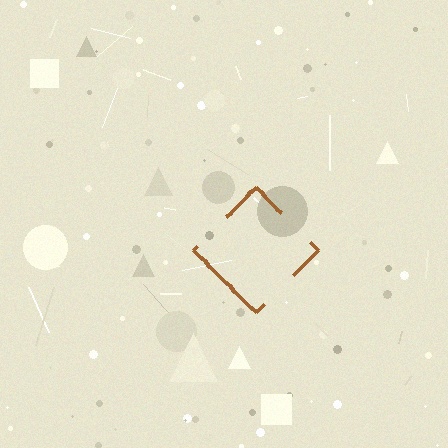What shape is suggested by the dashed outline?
The dashed outline suggests a diamond.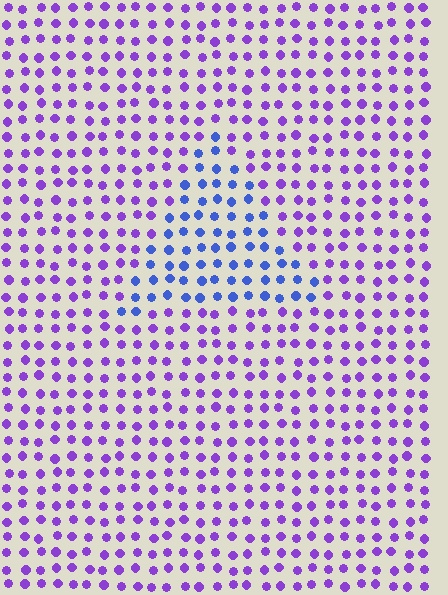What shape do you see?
I see a triangle.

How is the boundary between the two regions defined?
The boundary is defined purely by a slight shift in hue (about 44 degrees). Spacing, size, and orientation are identical on both sides.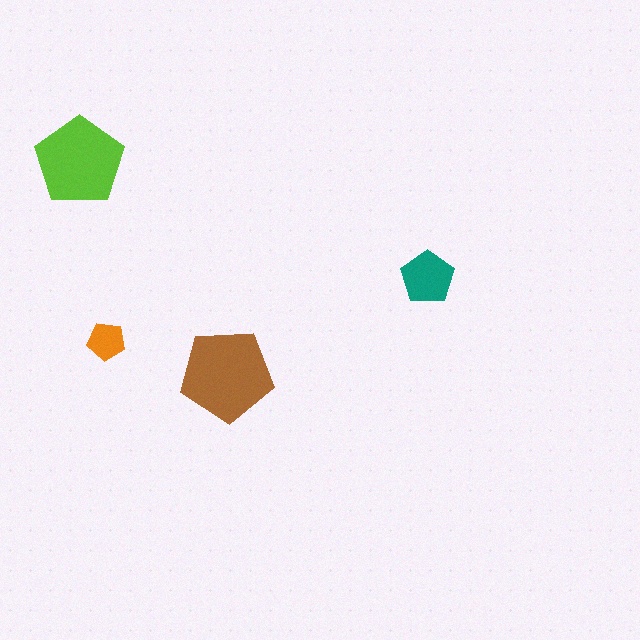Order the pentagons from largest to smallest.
the brown one, the lime one, the teal one, the orange one.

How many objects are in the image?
There are 4 objects in the image.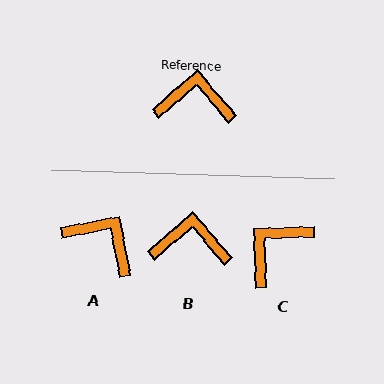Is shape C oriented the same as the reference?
No, it is off by about 51 degrees.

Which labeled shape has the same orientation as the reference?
B.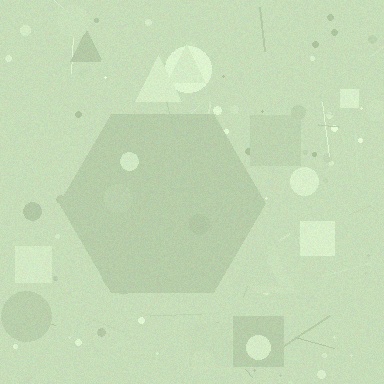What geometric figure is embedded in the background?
A hexagon is embedded in the background.